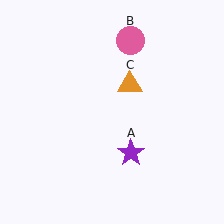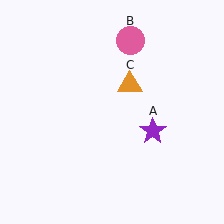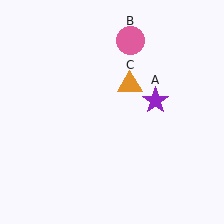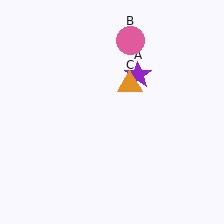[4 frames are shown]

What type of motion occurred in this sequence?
The purple star (object A) rotated counterclockwise around the center of the scene.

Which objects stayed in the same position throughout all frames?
Pink circle (object B) and orange triangle (object C) remained stationary.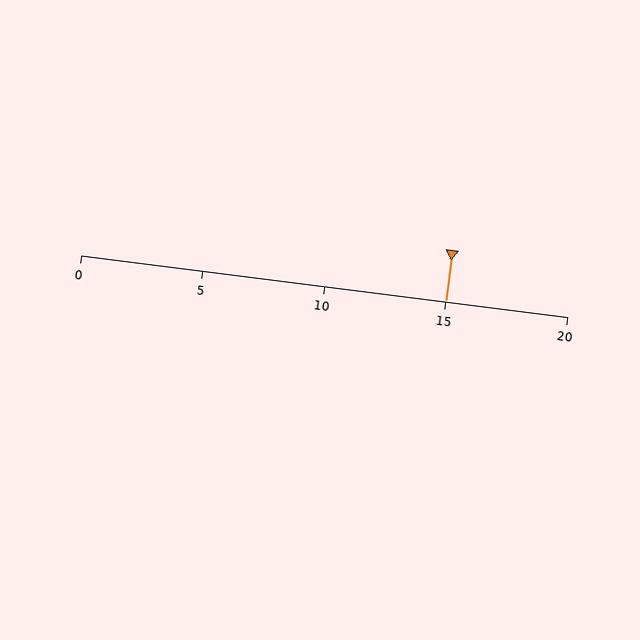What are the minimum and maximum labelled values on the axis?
The axis runs from 0 to 20.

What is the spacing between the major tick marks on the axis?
The major ticks are spaced 5 apart.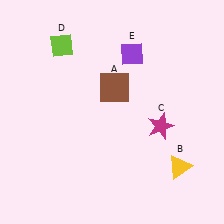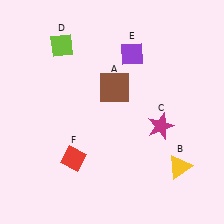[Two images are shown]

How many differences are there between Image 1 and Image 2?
There is 1 difference between the two images.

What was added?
A red diamond (F) was added in Image 2.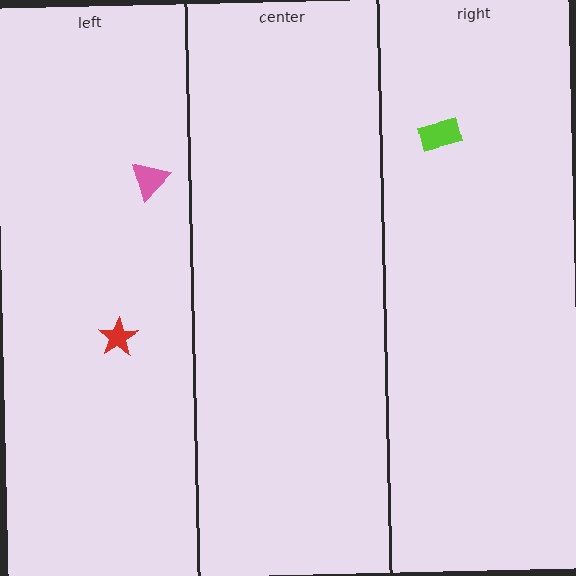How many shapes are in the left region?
2.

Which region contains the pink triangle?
The left region.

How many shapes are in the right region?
1.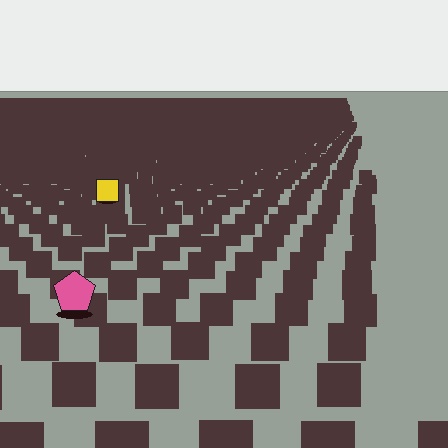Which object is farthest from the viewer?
The yellow square is farthest from the viewer. It appears smaller and the ground texture around it is denser.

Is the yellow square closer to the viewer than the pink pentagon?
No. The pink pentagon is closer — you can tell from the texture gradient: the ground texture is coarser near it.